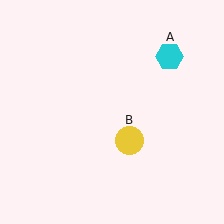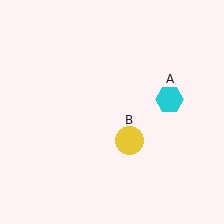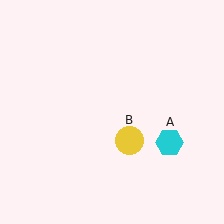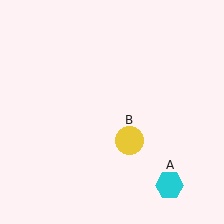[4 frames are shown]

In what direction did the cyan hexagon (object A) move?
The cyan hexagon (object A) moved down.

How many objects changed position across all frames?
1 object changed position: cyan hexagon (object A).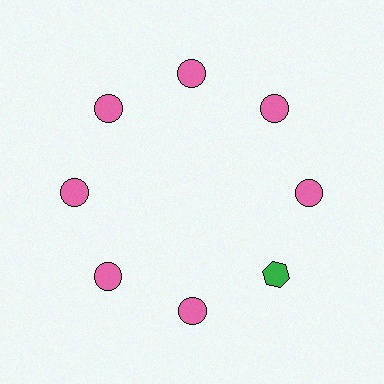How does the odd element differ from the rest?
It differs in both color (green instead of pink) and shape (hexagon instead of circle).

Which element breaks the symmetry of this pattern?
The green hexagon at roughly the 4 o'clock position breaks the symmetry. All other shapes are pink circles.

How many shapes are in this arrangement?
There are 8 shapes arranged in a ring pattern.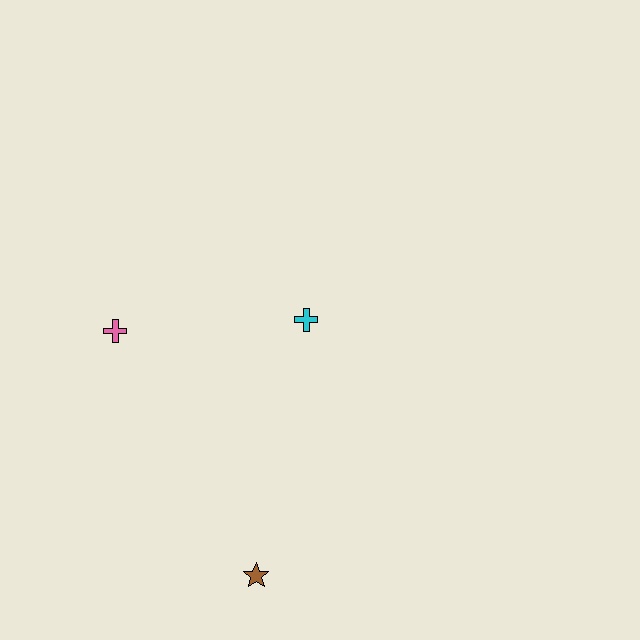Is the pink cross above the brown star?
Yes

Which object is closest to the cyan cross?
The pink cross is closest to the cyan cross.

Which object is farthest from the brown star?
The pink cross is farthest from the brown star.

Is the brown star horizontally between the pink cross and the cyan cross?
Yes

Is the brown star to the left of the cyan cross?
Yes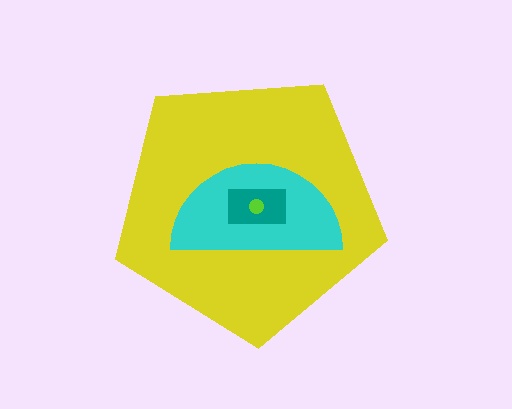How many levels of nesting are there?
4.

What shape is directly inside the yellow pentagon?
The cyan semicircle.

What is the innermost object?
The lime circle.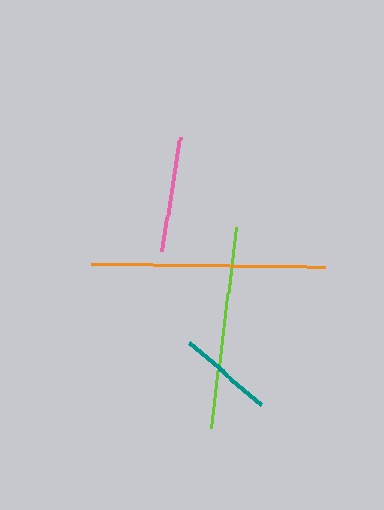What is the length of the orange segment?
The orange segment is approximately 233 pixels long.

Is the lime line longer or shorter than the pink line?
The lime line is longer than the pink line.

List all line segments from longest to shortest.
From longest to shortest: orange, lime, pink, teal.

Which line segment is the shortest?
The teal line is the shortest at approximately 95 pixels.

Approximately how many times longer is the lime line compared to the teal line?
The lime line is approximately 2.2 times the length of the teal line.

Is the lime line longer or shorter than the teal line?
The lime line is longer than the teal line.